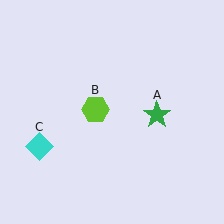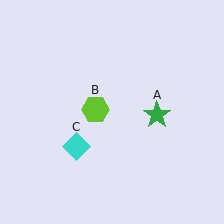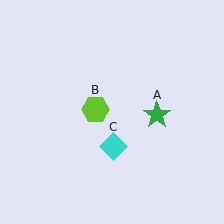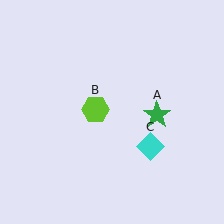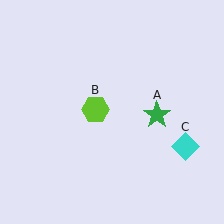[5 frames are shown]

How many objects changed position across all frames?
1 object changed position: cyan diamond (object C).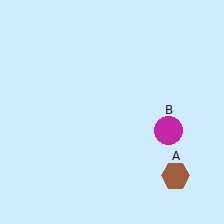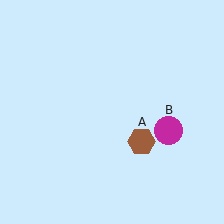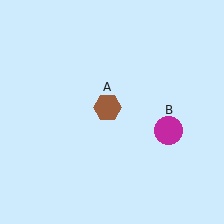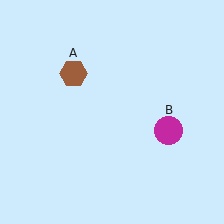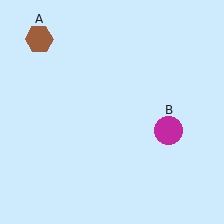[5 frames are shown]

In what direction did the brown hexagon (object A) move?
The brown hexagon (object A) moved up and to the left.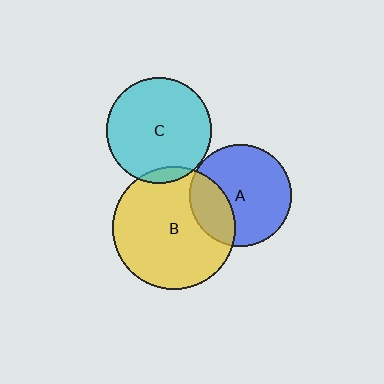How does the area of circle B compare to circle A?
Approximately 1.4 times.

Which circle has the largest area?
Circle B (yellow).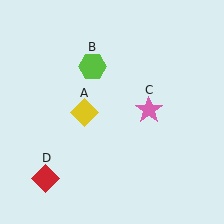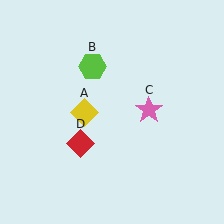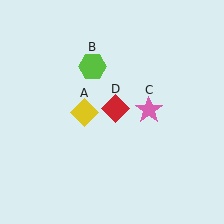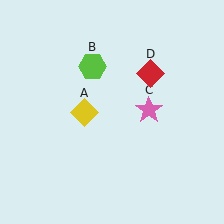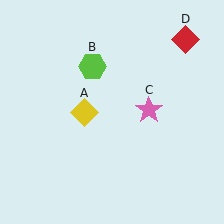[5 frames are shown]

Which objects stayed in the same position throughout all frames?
Yellow diamond (object A) and lime hexagon (object B) and pink star (object C) remained stationary.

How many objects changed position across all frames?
1 object changed position: red diamond (object D).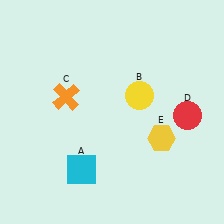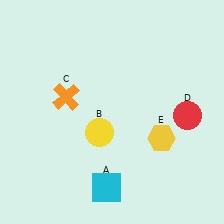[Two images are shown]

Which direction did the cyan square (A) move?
The cyan square (A) moved right.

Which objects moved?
The objects that moved are: the cyan square (A), the yellow circle (B).